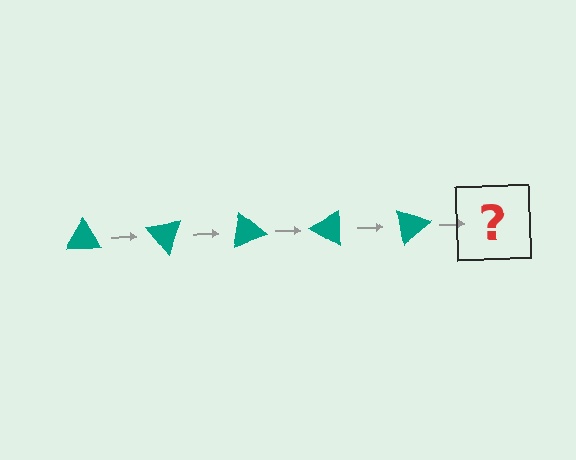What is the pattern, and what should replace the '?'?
The pattern is that the triangle rotates 50 degrees each step. The '?' should be a teal triangle rotated 250 degrees.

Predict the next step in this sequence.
The next step is a teal triangle rotated 250 degrees.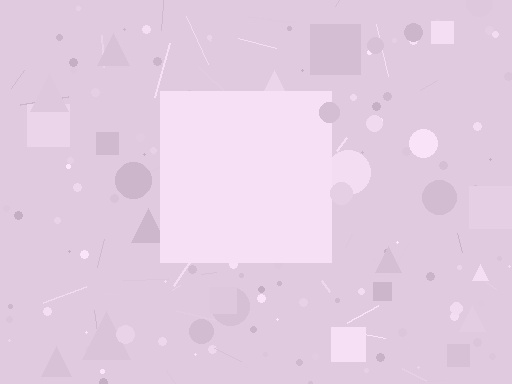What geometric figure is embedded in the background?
A square is embedded in the background.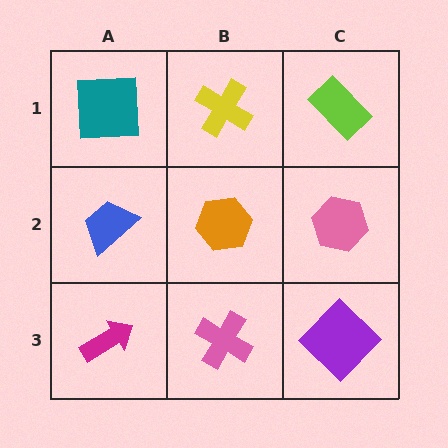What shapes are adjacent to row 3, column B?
An orange hexagon (row 2, column B), a magenta arrow (row 3, column A), a purple diamond (row 3, column C).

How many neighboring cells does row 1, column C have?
2.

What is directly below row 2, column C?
A purple diamond.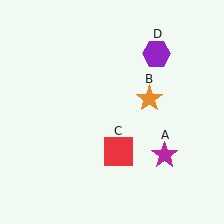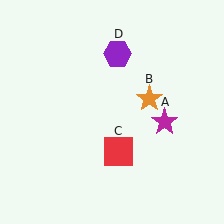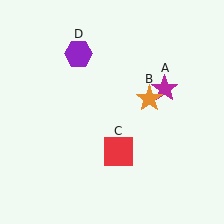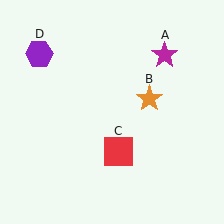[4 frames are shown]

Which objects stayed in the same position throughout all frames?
Orange star (object B) and red square (object C) remained stationary.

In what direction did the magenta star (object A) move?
The magenta star (object A) moved up.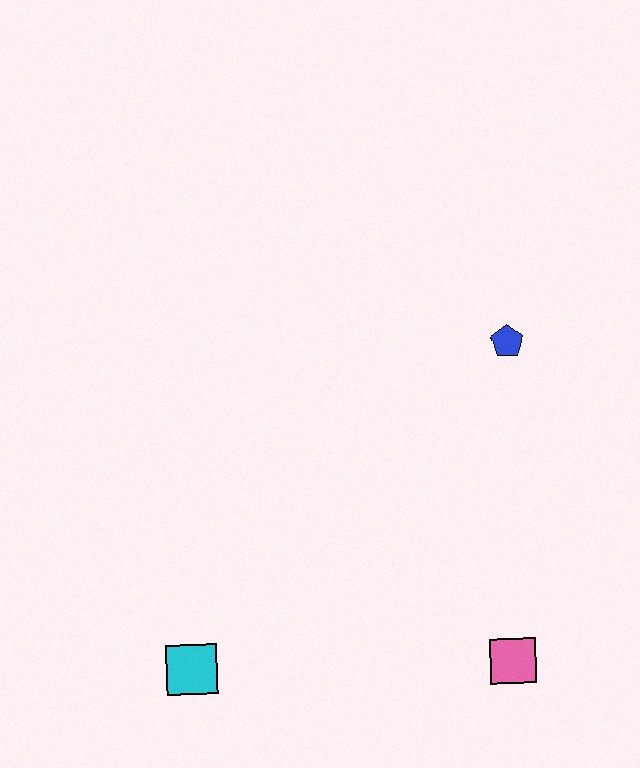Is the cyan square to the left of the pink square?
Yes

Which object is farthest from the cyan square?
The blue pentagon is farthest from the cyan square.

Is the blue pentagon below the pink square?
No